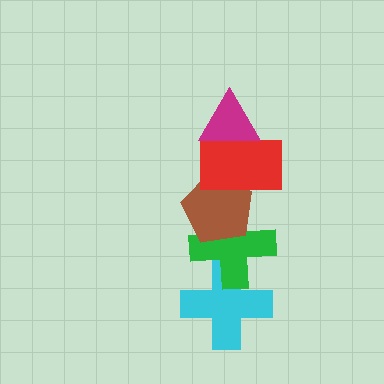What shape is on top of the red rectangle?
The magenta triangle is on top of the red rectangle.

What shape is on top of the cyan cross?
The green cross is on top of the cyan cross.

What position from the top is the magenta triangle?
The magenta triangle is 1st from the top.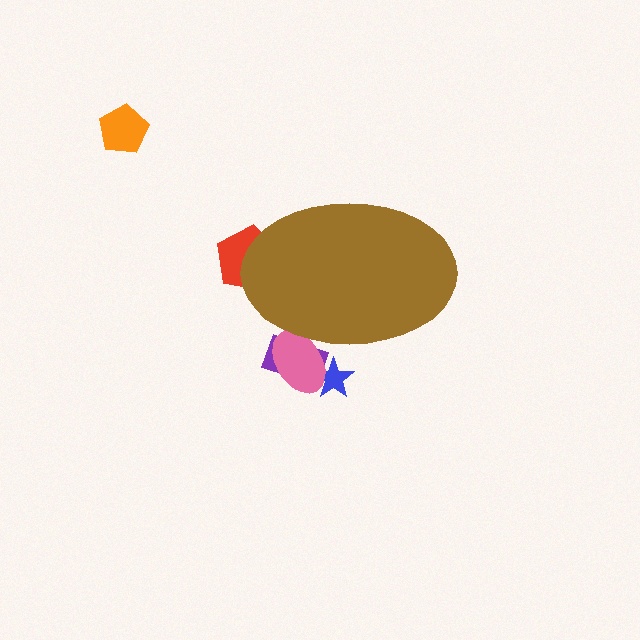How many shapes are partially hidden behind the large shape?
4 shapes are partially hidden.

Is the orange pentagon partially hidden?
No, the orange pentagon is fully visible.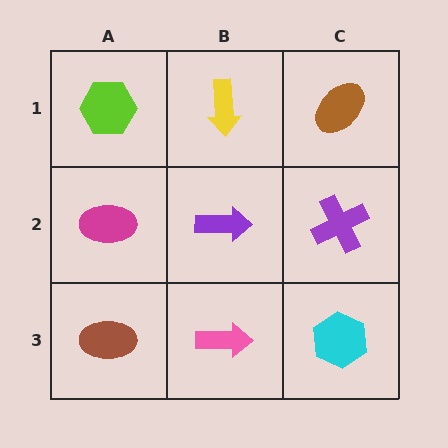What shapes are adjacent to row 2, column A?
A lime hexagon (row 1, column A), a brown ellipse (row 3, column A), a purple arrow (row 2, column B).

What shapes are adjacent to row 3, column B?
A purple arrow (row 2, column B), a brown ellipse (row 3, column A), a cyan hexagon (row 3, column C).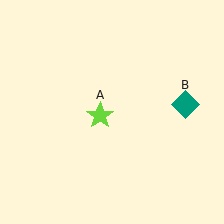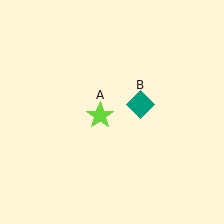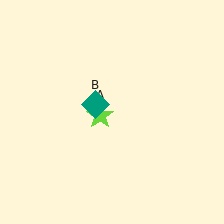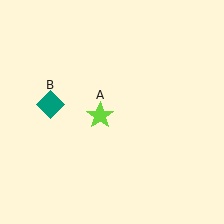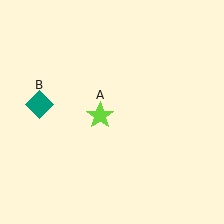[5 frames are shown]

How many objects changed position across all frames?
1 object changed position: teal diamond (object B).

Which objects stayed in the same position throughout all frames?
Lime star (object A) remained stationary.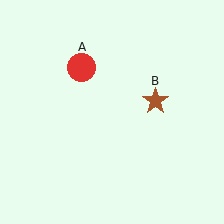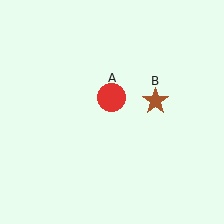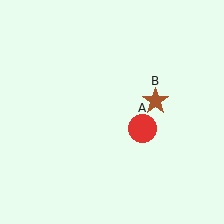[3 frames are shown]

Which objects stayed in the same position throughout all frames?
Brown star (object B) remained stationary.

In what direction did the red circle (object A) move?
The red circle (object A) moved down and to the right.